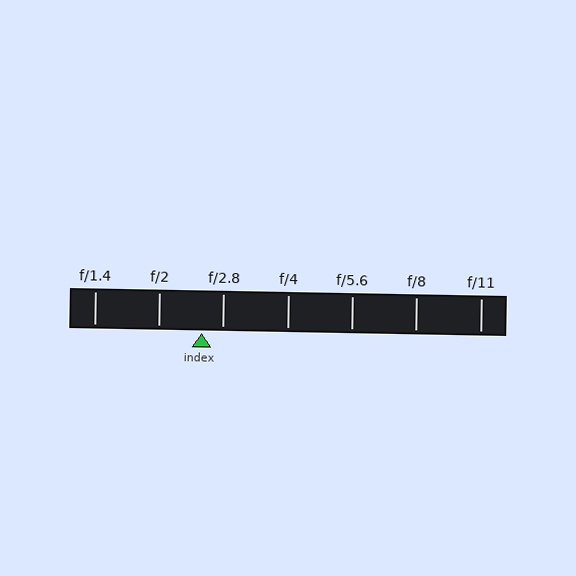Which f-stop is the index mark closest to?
The index mark is closest to f/2.8.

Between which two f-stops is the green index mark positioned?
The index mark is between f/2 and f/2.8.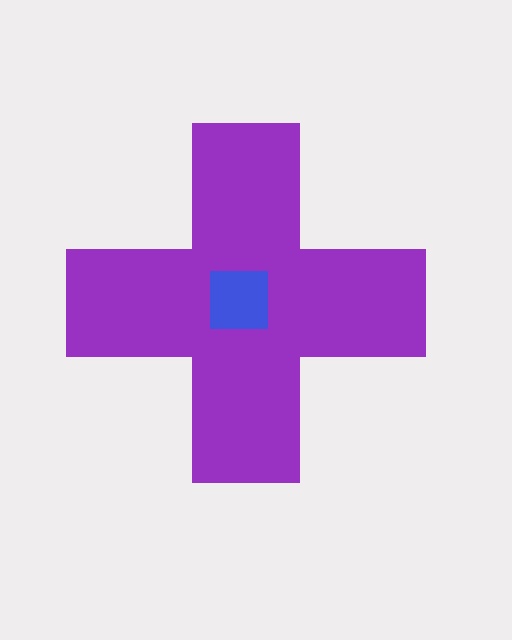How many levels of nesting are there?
2.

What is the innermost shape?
The blue square.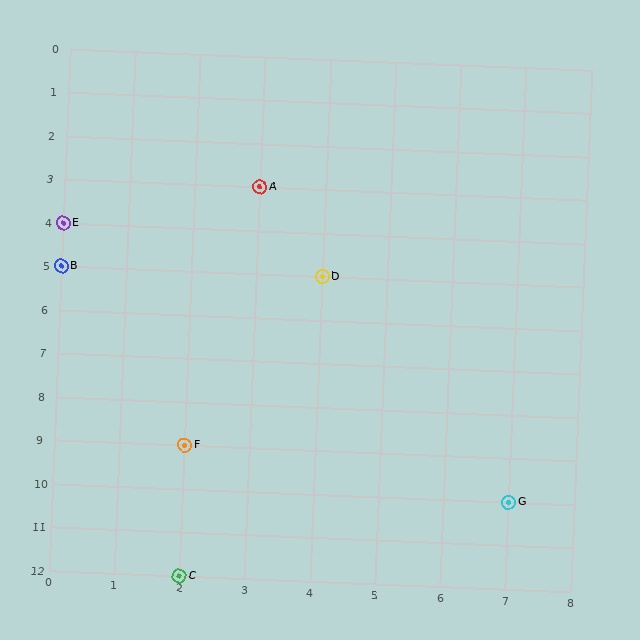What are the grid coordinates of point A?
Point A is at grid coordinates (3, 3).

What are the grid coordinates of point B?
Point B is at grid coordinates (0, 5).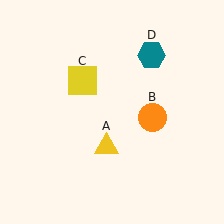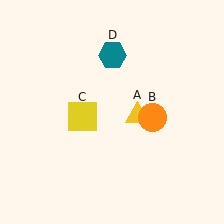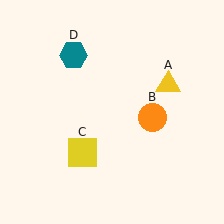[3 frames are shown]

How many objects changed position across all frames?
3 objects changed position: yellow triangle (object A), yellow square (object C), teal hexagon (object D).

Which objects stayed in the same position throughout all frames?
Orange circle (object B) remained stationary.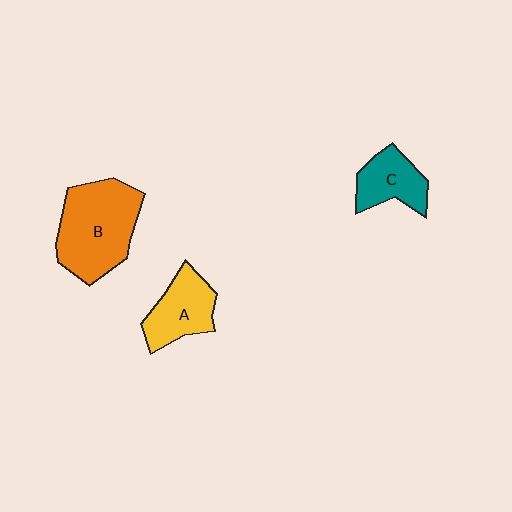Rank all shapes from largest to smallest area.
From largest to smallest: B (orange), A (yellow), C (teal).